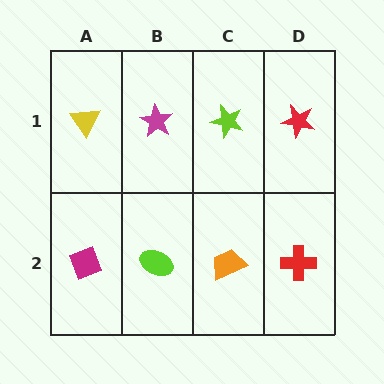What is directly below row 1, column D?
A red cross.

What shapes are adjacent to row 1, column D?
A red cross (row 2, column D), a lime star (row 1, column C).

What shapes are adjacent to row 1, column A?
A magenta diamond (row 2, column A), a magenta star (row 1, column B).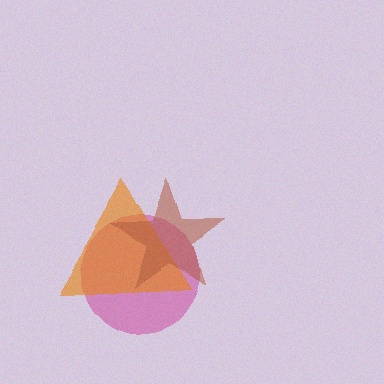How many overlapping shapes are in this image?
There are 3 overlapping shapes in the image.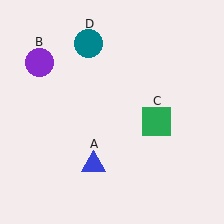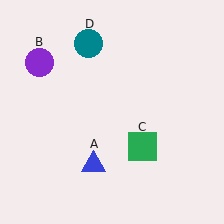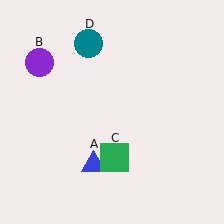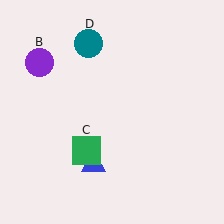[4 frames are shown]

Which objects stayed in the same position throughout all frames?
Blue triangle (object A) and purple circle (object B) and teal circle (object D) remained stationary.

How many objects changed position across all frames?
1 object changed position: green square (object C).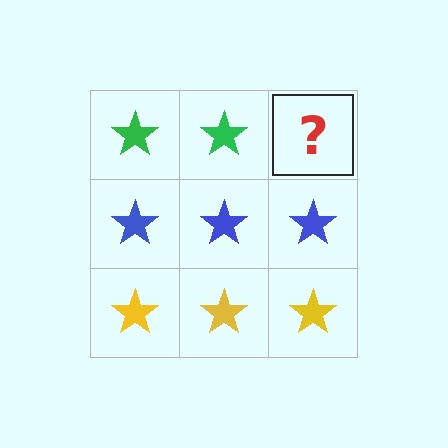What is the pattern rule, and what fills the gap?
The rule is that each row has a consistent color. The gap should be filled with a green star.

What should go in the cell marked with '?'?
The missing cell should contain a green star.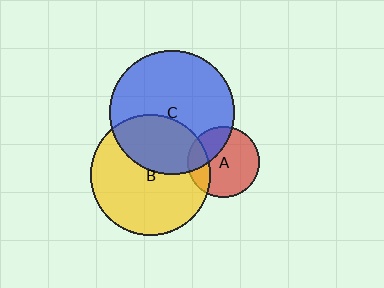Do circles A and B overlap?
Yes.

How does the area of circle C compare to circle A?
Approximately 3.0 times.